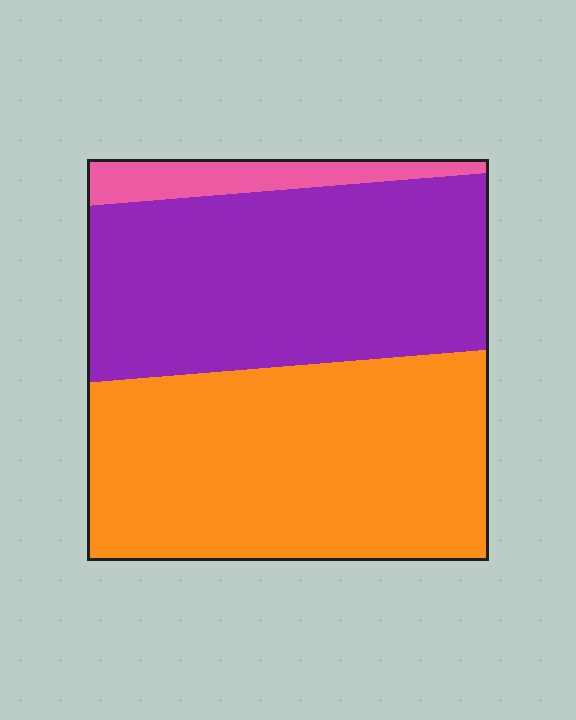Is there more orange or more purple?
Orange.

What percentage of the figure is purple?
Purple takes up between a quarter and a half of the figure.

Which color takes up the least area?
Pink, at roughly 10%.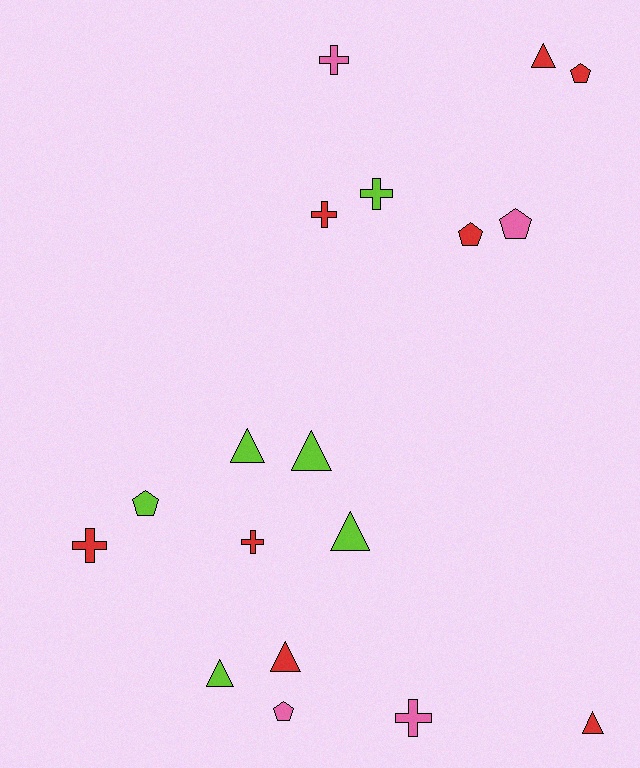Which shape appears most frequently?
Triangle, with 7 objects.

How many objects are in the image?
There are 18 objects.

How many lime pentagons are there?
There is 1 lime pentagon.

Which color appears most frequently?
Red, with 8 objects.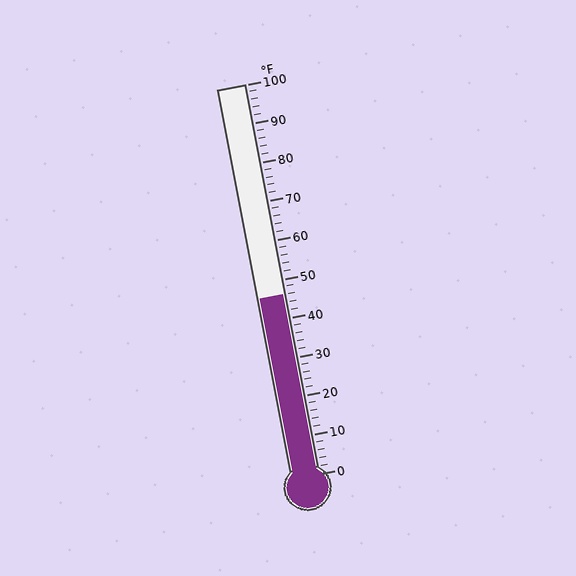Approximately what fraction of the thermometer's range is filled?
The thermometer is filled to approximately 45% of its range.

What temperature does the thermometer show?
The thermometer shows approximately 46°F.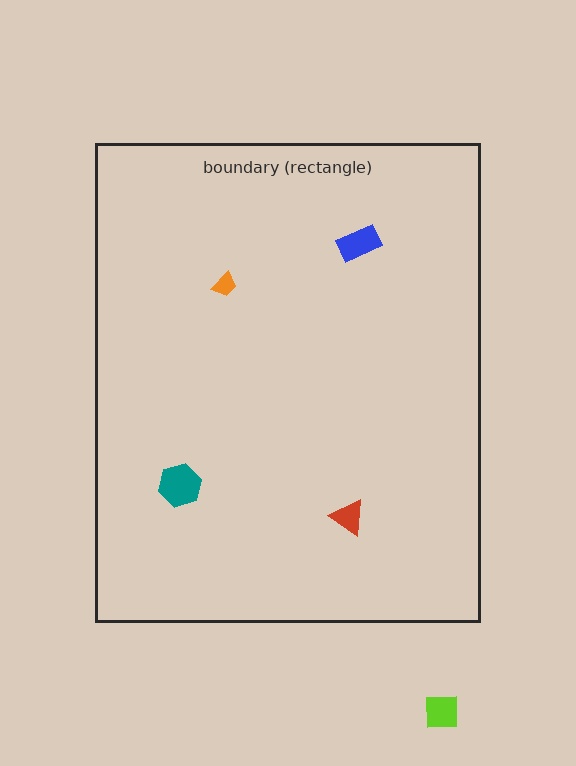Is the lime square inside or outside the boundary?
Outside.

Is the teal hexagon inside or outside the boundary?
Inside.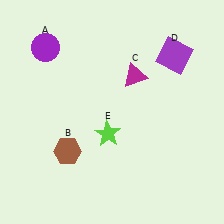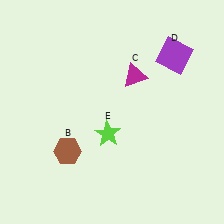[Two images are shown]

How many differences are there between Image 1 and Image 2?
There is 1 difference between the two images.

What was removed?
The purple circle (A) was removed in Image 2.